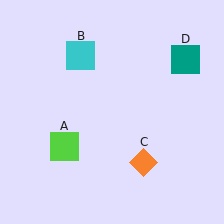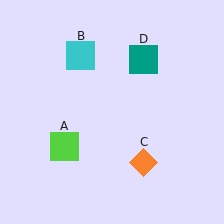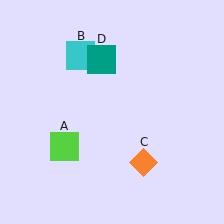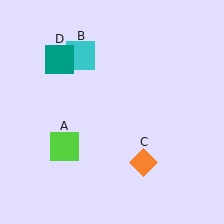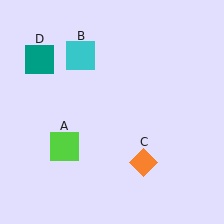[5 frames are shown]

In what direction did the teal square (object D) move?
The teal square (object D) moved left.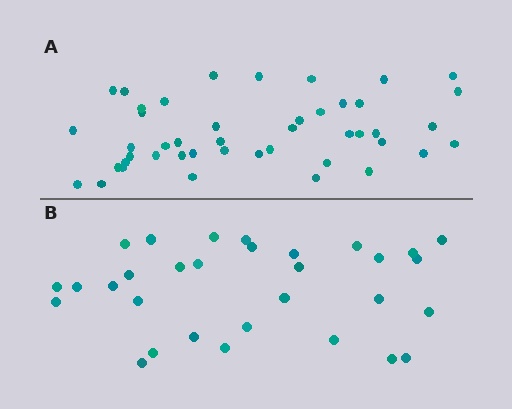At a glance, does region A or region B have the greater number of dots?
Region A (the top region) has more dots.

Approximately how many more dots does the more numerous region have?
Region A has approximately 15 more dots than region B.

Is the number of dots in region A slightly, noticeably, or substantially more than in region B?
Region A has substantially more. The ratio is roughly 1.5 to 1.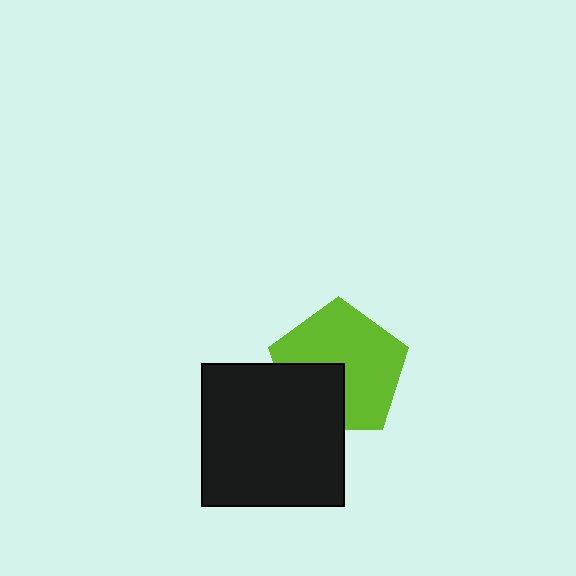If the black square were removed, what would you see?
You would see the complete lime pentagon.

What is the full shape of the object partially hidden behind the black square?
The partially hidden object is a lime pentagon.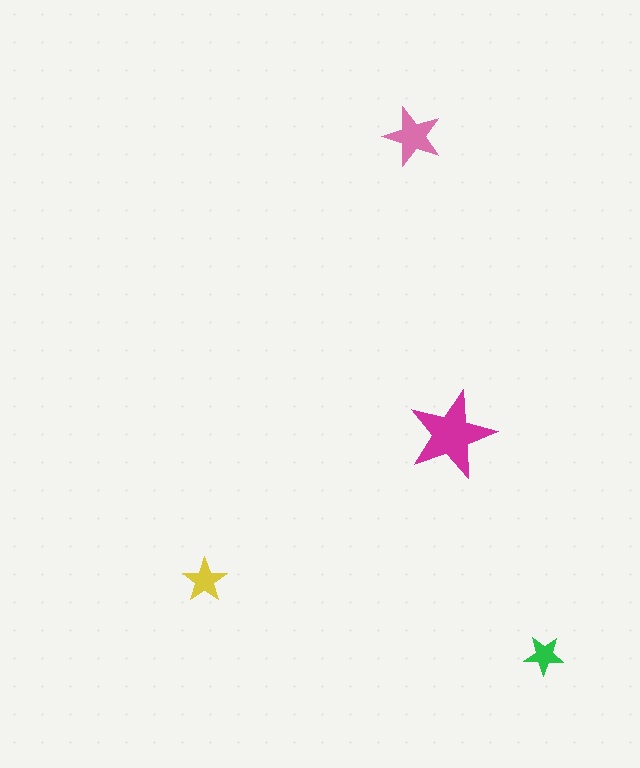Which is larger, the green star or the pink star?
The pink one.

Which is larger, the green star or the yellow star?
The yellow one.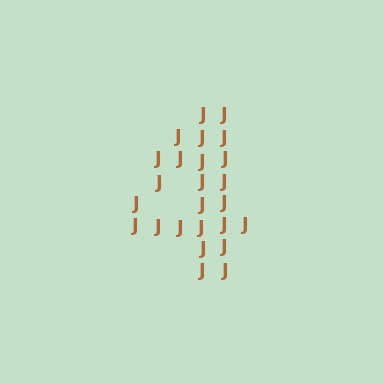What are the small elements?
The small elements are letter J's.